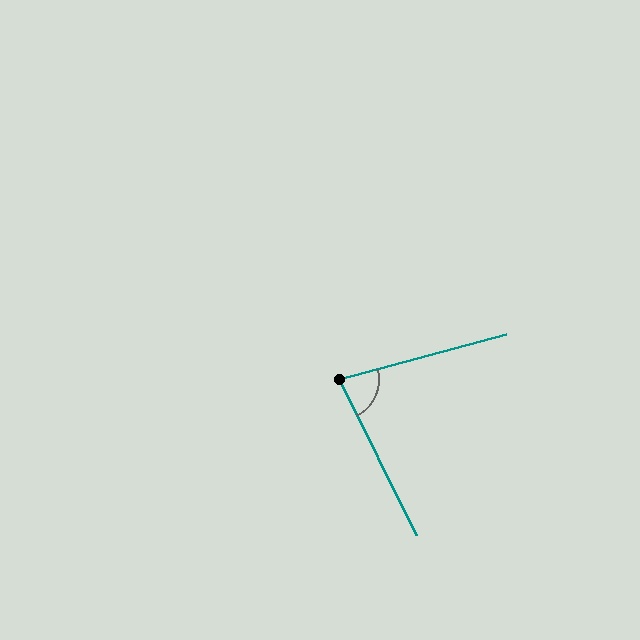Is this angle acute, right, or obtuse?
It is acute.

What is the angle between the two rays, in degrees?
Approximately 79 degrees.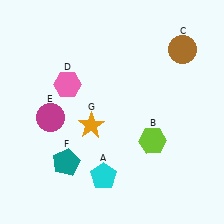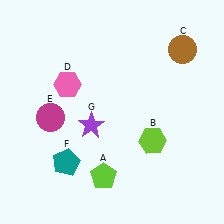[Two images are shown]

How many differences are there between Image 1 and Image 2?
There are 2 differences between the two images.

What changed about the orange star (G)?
In Image 1, G is orange. In Image 2, it changed to purple.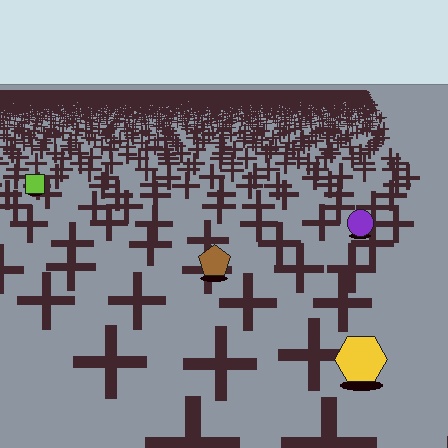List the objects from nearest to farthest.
From nearest to farthest: the yellow hexagon, the brown pentagon, the purple circle, the lime square.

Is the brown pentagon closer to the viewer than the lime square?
Yes. The brown pentagon is closer — you can tell from the texture gradient: the ground texture is coarser near it.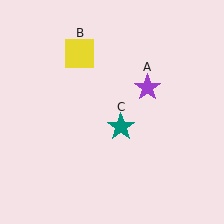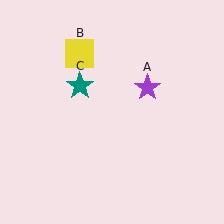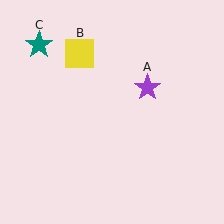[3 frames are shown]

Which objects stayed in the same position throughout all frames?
Purple star (object A) and yellow square (object B) remained stationary.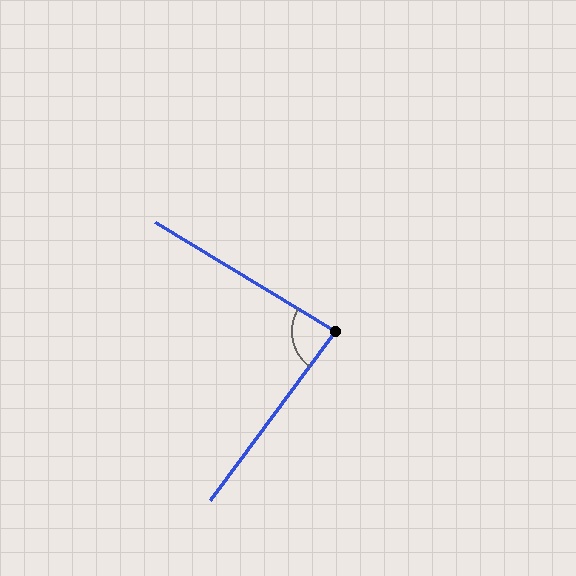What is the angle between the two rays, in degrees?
Approximately 85 degrees.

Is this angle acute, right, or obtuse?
It is acute.